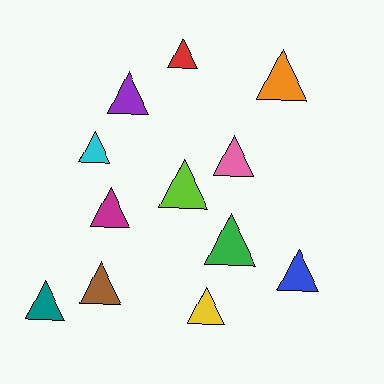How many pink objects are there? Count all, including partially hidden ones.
There is 1 pink object.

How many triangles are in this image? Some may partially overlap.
There are 12 triangles.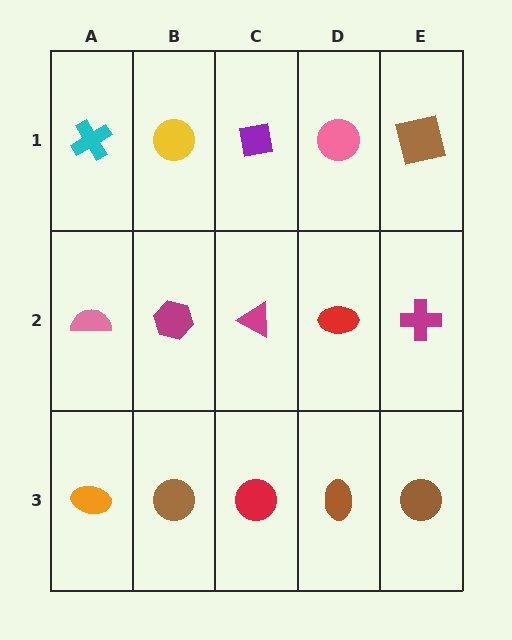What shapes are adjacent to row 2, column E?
A brown square (row 1, column E), a brown circle (row 3, column E), a red ellipse (row 2, column D).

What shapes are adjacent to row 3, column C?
A magenta triangle (row 2, column C), a brown circle (row 3, column B), a brown ellipse (row 3, column D).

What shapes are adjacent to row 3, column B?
A magenta hexagon (row 2, column B), an orange ellipse (row 3, column A), a red circle (row 3, column C).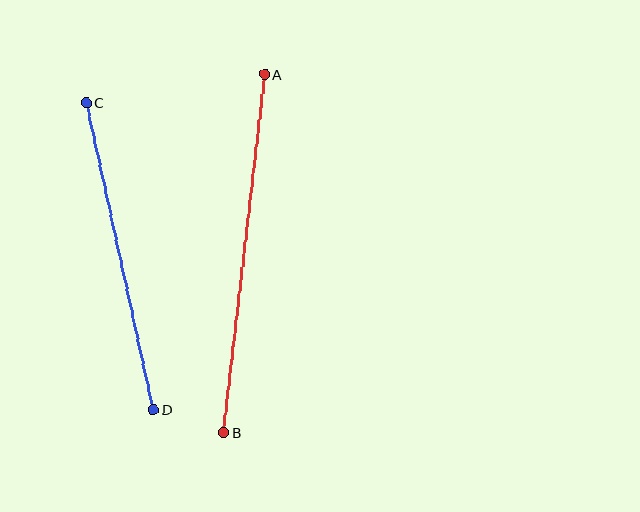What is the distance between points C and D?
The distance is approximately 314 pixels.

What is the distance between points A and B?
The distance is approximately 360 pixels.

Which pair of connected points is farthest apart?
Points A and B are farthest apart.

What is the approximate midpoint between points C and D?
The midpoint is at approximately (120, 256) pixels.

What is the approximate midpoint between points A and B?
The midpoint is at approximately (244, 253) pixels.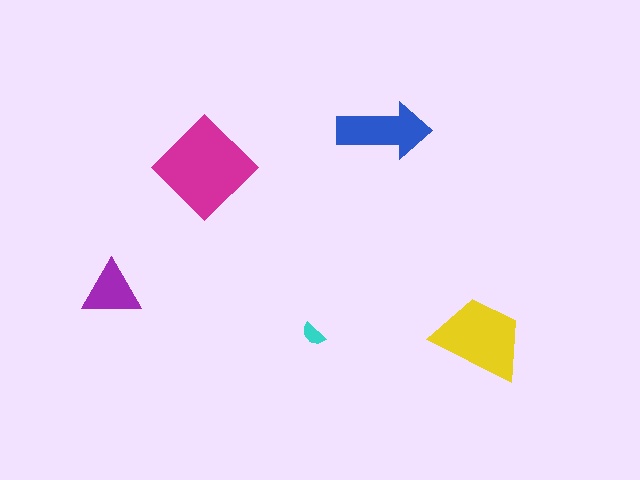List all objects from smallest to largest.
The cyan semicircle, the purple triangle, the blue arrow, the yellow trapezoid, the magenta diamond.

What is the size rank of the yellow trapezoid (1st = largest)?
2nd.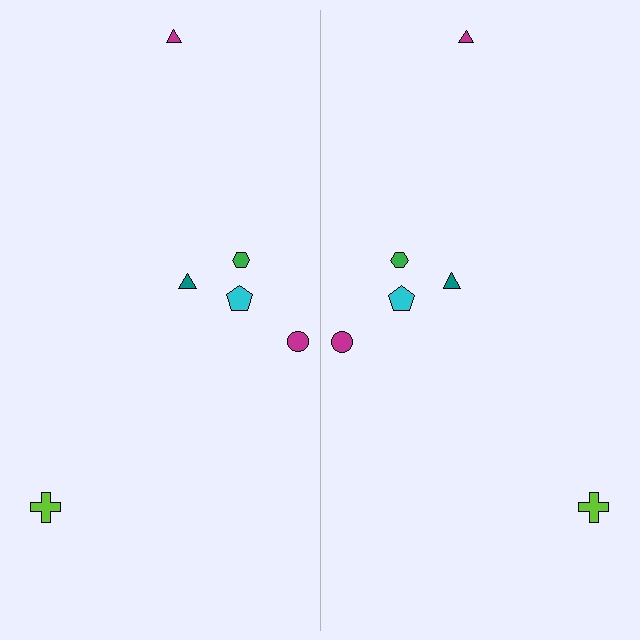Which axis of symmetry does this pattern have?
The pattern has a vertical axis of symmetry running through the center of the image.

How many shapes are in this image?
There are 12 shapes in this image.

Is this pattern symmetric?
Yes, this pattern has bilateral (reflection) symmetry.